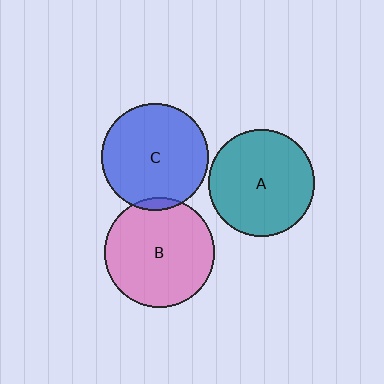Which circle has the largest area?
Circle B (pink).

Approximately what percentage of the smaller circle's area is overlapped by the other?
Approximately 5%.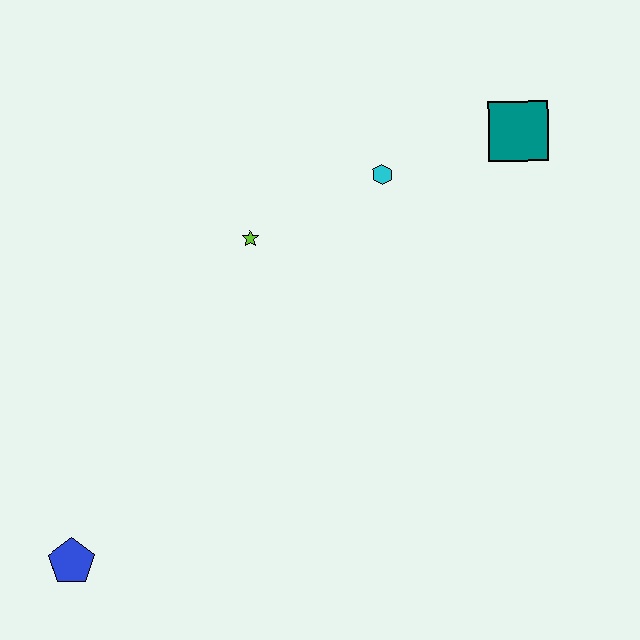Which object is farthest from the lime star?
The blue pentagon is farthest from the lime star.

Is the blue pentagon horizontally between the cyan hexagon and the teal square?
No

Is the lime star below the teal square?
Yes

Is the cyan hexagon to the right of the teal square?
No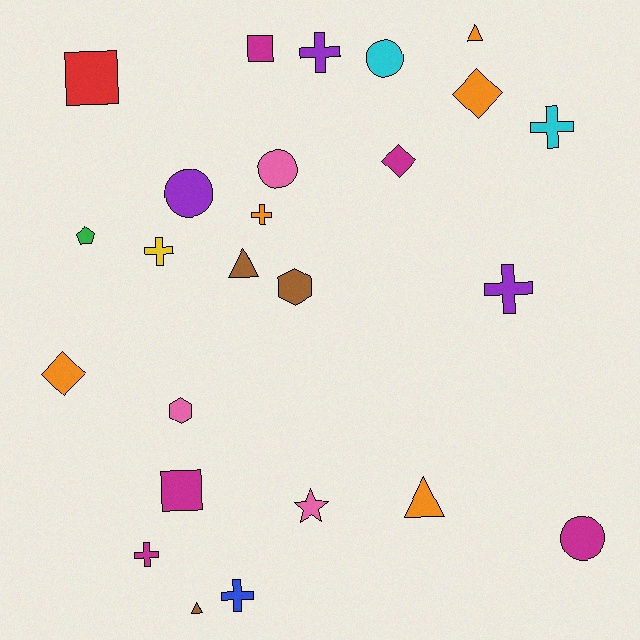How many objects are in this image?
There are 25 objects.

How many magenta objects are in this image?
There are 5 magenta objects.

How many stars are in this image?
There is 1 star.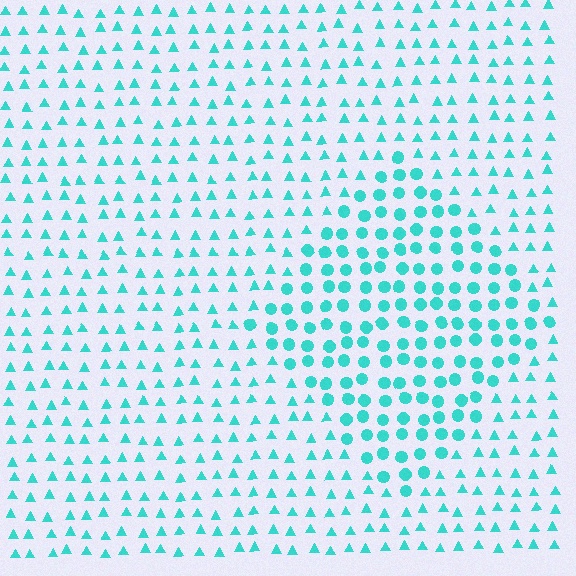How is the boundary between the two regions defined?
The boundary is defined by a change in element shape: circles inside vs. triangles outside. All elements share the same color and spacing.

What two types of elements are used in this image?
The image uses circles inside the diamond region and triangles outside it.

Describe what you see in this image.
The image is filled with small cyan elements arranged in a uniform grid. A diamond-shaped region contains circles, while the surrounding area contains triangles. The boundary is defined purely by the change in element shape.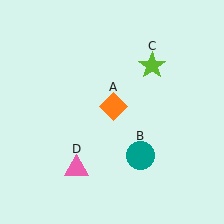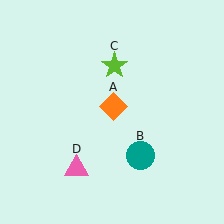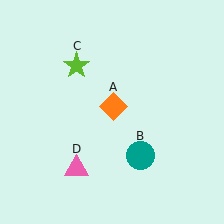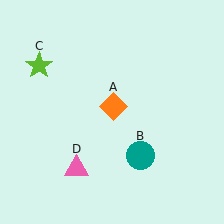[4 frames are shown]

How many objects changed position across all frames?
1 object changed position: lime star (object C).